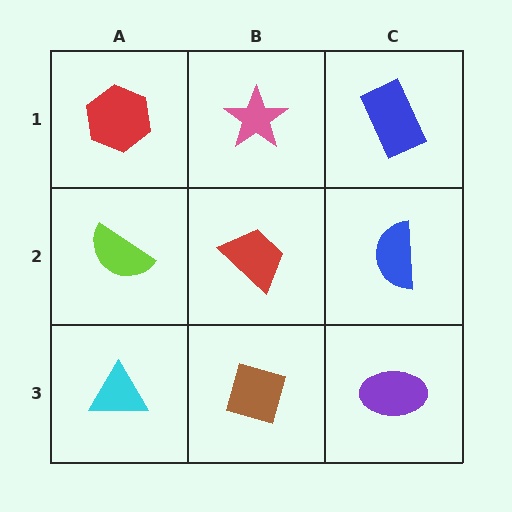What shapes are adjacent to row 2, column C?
A blue rectangle (row 1, column C), a purple ellipse (row 3, column C), a red trapezoid (row 2, column B).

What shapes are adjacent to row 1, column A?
A lime semicircle (row 2, column A), a pink star (row 1, column B).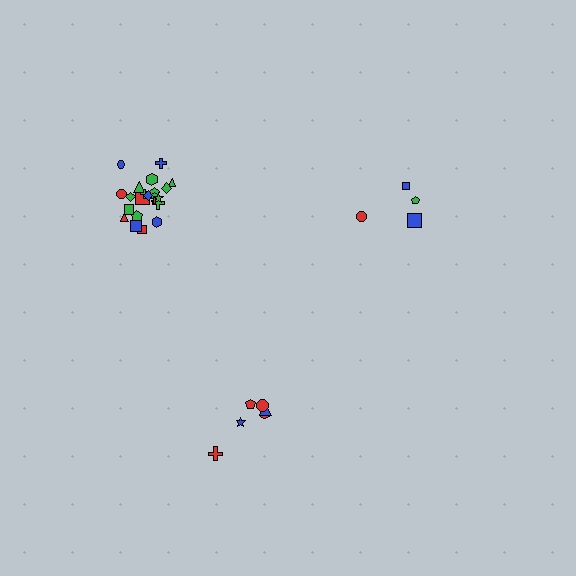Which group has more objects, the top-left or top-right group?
The top-left group.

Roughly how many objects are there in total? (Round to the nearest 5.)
Roughly 30 objects in total.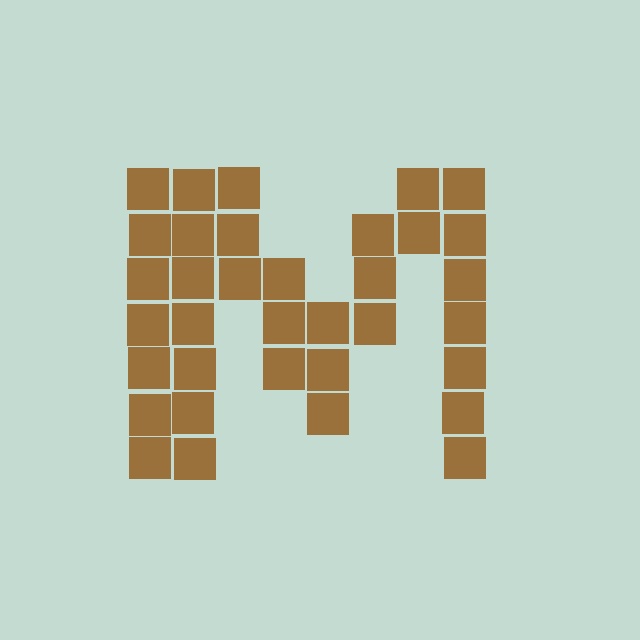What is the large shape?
The large shape is the letter M.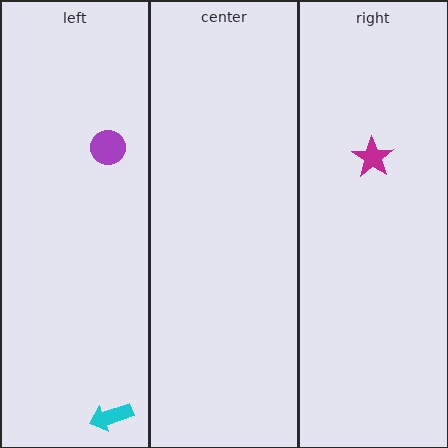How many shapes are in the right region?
1.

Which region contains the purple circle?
The left region.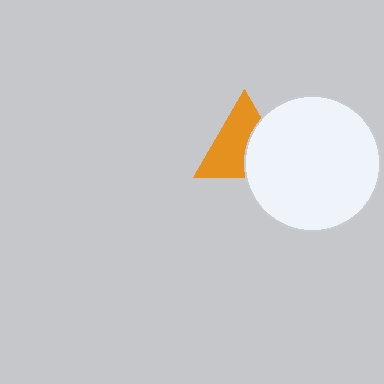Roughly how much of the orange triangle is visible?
About half of it is visible (roughly 60%).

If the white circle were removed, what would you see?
You would see the complete orange triangle.